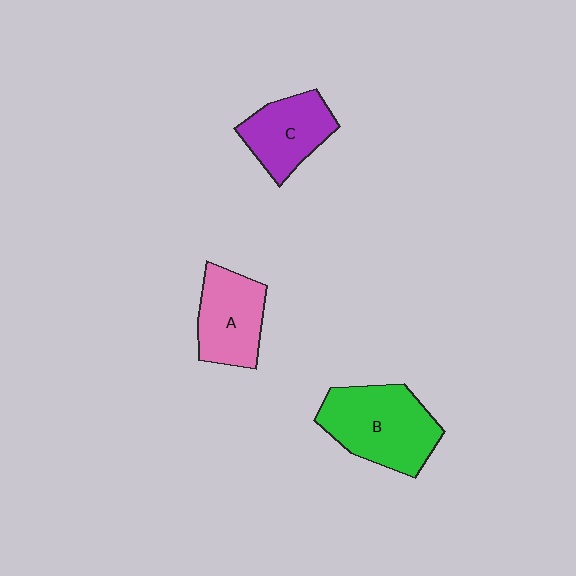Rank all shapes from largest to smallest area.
From largest to smallest: B (green), A (pink), C (purple).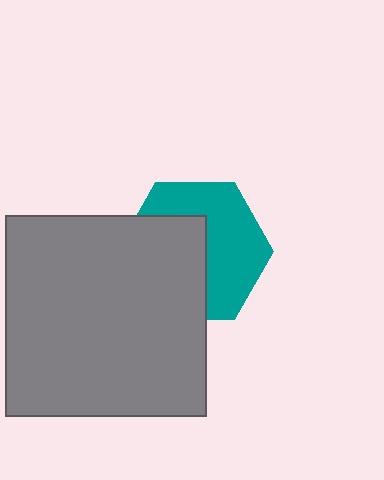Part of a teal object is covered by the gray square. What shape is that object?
It is a hexagon.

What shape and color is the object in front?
The object in front is a gray square.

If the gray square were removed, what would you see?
You would see the complete teal hexagon.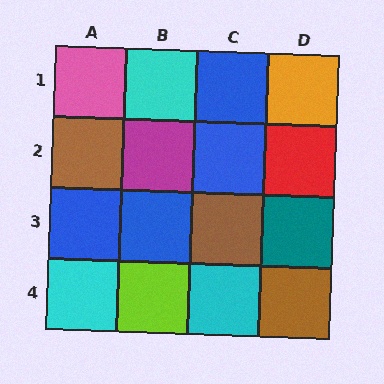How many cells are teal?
1 cell is teal.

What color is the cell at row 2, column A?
Brown.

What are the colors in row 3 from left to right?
Blue, blue, brown, teal.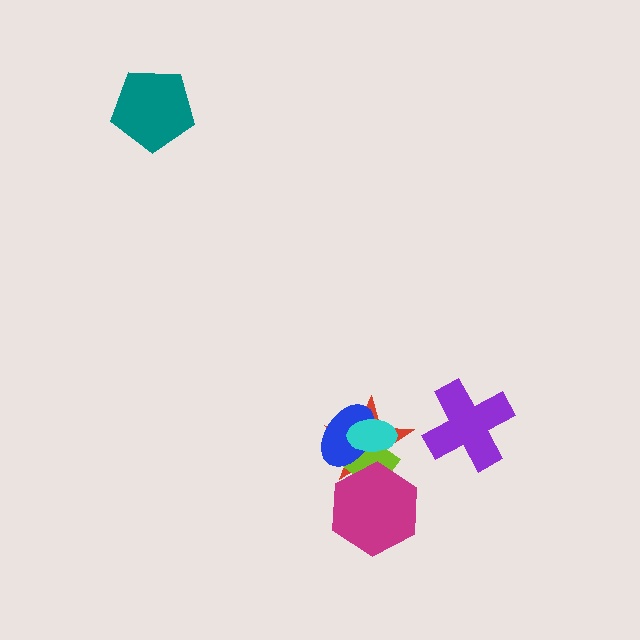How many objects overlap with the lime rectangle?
4 objects overlap with the lime rectangle.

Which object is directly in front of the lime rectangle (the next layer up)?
The blue ellipse is directly in front of the lime rectangle.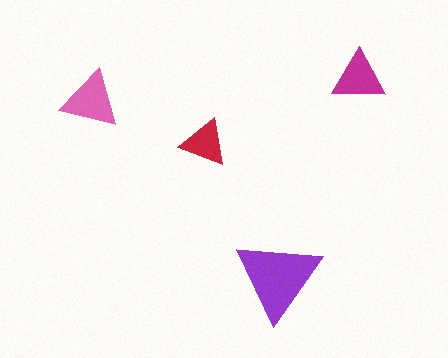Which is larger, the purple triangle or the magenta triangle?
The purple one.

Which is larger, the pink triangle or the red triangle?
The pink one.